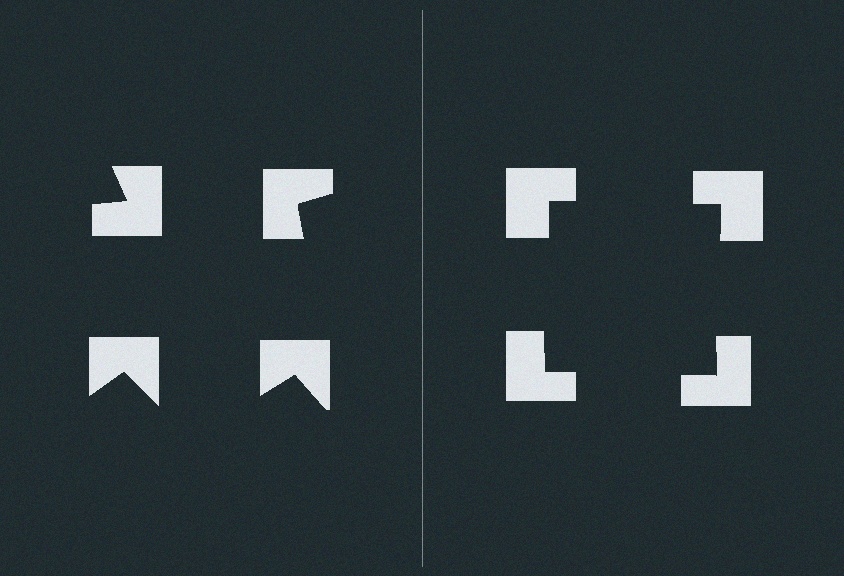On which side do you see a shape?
An illusory square appears on the right side. On the left side the wedge cuts are rotated, so no coherent shape forms.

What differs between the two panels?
The notched squares are positioned identically on both sides; only the wedge orientations differ. On the right they align to a square; on the left they are misaligned.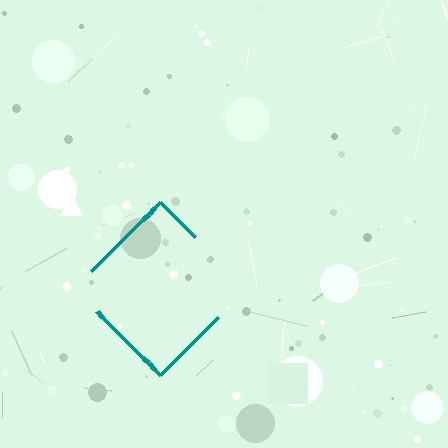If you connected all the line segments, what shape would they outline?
They would outline a diamond.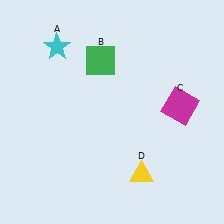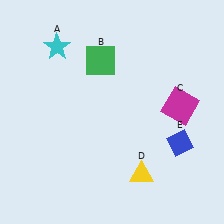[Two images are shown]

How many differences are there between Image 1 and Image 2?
There is 1 difference between the two images.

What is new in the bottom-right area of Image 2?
A blue diamond (E) was added in the bottom-right area of Image 2.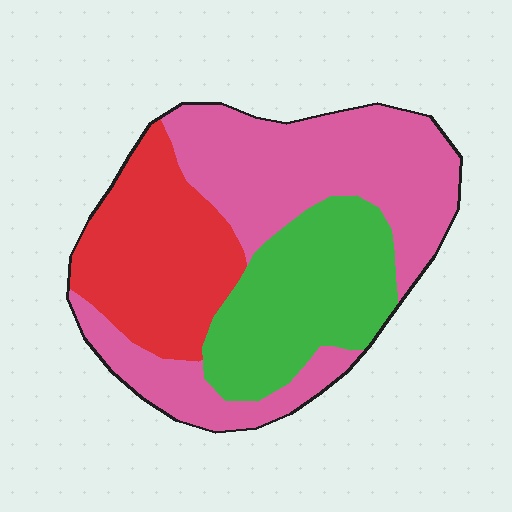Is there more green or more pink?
Pink.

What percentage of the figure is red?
Red takes up about one quarter (1/4) of the figure.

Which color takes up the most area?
Pink, at roughly 45%.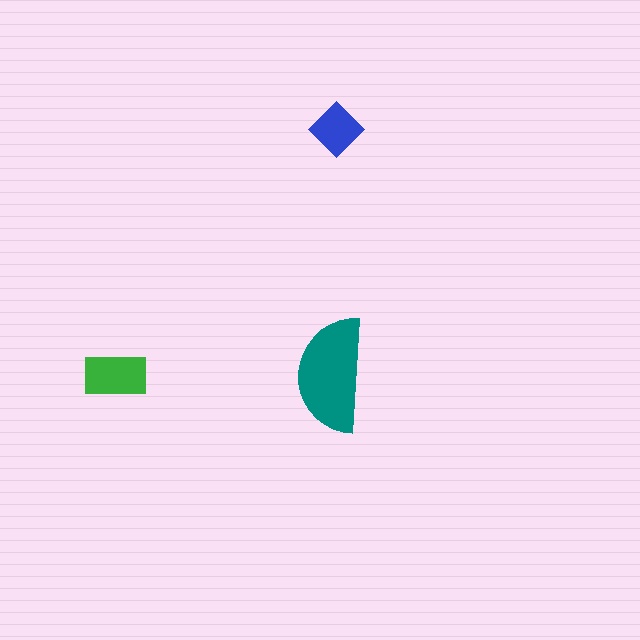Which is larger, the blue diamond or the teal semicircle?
The teal semicircle.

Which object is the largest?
The teal semicircle.